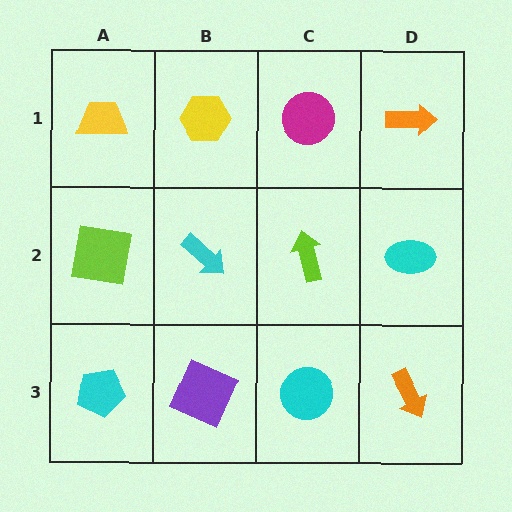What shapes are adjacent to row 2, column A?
A yellow trapezoid (row 1, column A), a cyan pentagon (row 3, column A), a cyan arrow (row 2, column B).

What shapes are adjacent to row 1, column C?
A lime arrow (row 2, column C), a yellow hexagon (row 1, column B), an orange arrow (row 1, column D).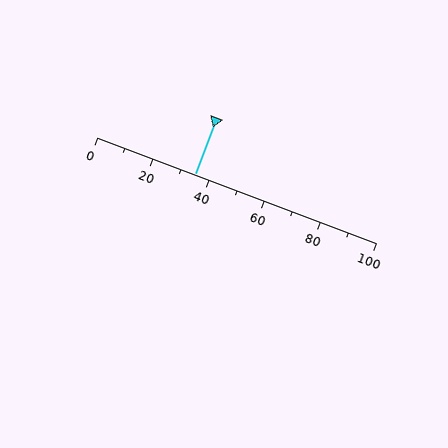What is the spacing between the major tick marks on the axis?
The major ticks are spaced 20 apart.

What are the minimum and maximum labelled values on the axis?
The axis runs from 0 to 100.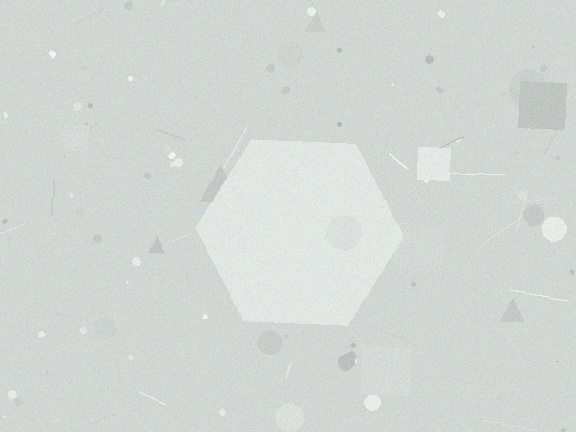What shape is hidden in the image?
A hexagon is hidden in the image.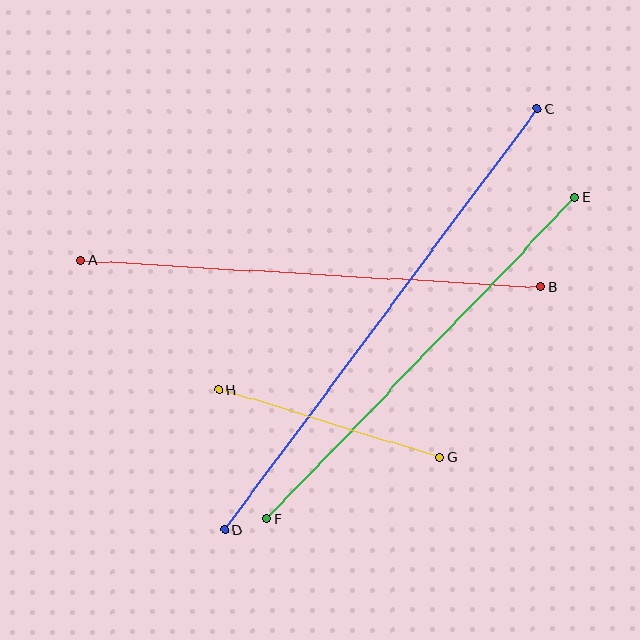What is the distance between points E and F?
The distance is approximately 445 pixels.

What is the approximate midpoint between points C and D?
The midpoint is at approximately (381, 319) pixels.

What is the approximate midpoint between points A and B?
The midpoint is at approximately (310, 274) pixels.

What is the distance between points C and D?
The distance is approximately 524 pixels.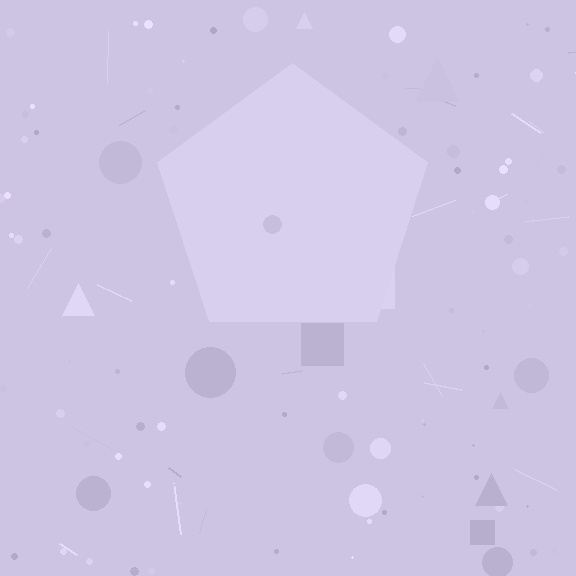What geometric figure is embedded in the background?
A pentagon is embedded in the background.